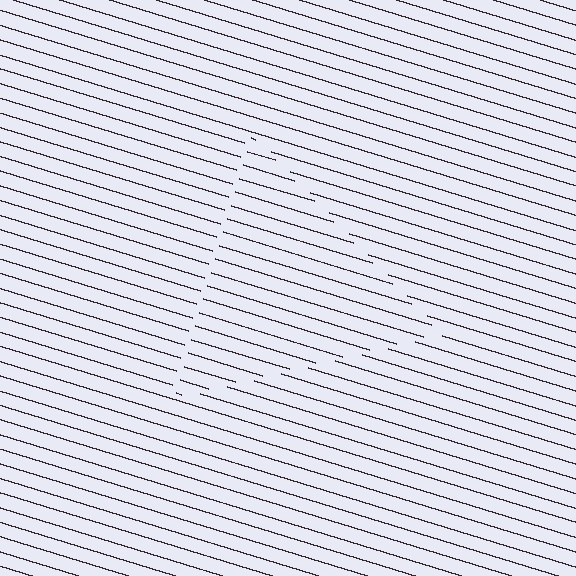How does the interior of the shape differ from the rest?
The interior of the shape contains the same grating, shifted by half a period — the contour is defined by the phase discontinuity where line-ends from the inner and outer gratings abut.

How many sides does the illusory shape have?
3 sides — the line-ends trace a triangle.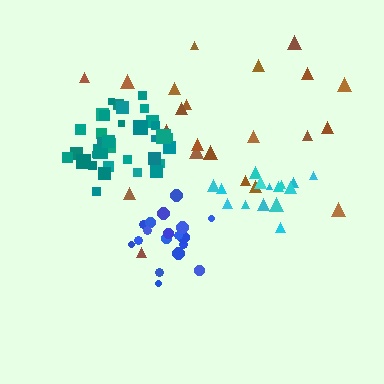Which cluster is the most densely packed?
Teal.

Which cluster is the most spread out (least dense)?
Brown.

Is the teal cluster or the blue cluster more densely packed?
Teal.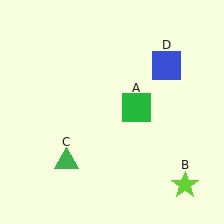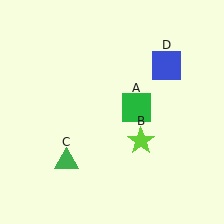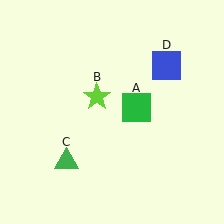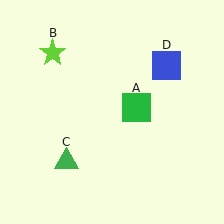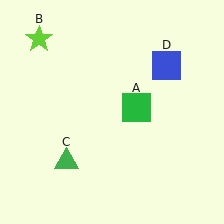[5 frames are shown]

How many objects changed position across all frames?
1 object changed position: lime star (object B).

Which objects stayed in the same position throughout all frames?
Green square (object A) and green triangle (object C) and blue square (object D) remained stationary.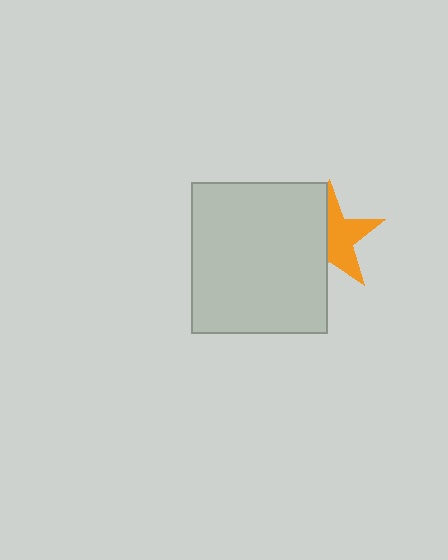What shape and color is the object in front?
The object in front is a light gray rectangle.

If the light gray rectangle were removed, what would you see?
You would see the complete orange star.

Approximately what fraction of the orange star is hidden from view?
Roughly 45% of the orange star is hidden behind the light gray rectangle.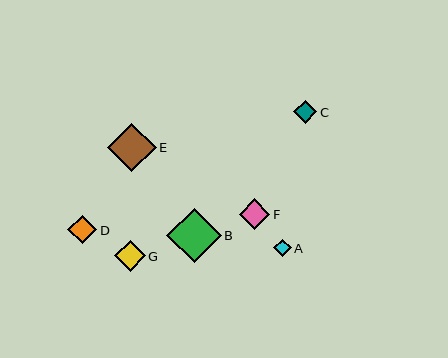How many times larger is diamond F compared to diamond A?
Diamond F is approximately 1.8 times the size of diamond A.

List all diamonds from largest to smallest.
From largest to smallest: B, E, F, G, D, C, A.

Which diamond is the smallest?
Diamond A is the smallest with a size of approximately 18 pixels.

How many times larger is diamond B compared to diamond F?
Diamond B is approximately 1.8 times the size of diamond F.